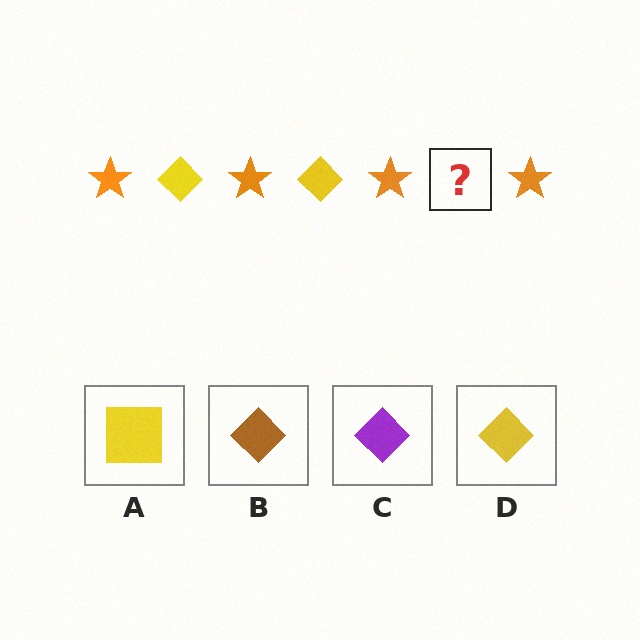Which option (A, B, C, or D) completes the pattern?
D.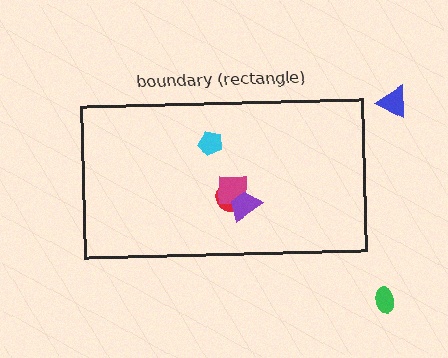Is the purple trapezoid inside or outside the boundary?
Inside.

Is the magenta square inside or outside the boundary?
Inside.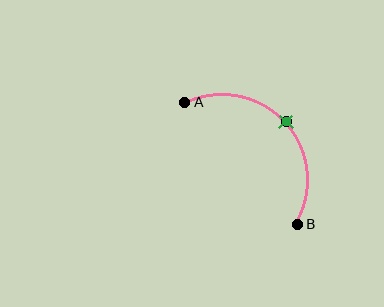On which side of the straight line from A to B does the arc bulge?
The arc bulges above and to the right of the straight line connecting A and B.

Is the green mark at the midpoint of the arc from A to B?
Yes. The green mark lies on the arc at equal arc-length from both A and B — it is the arc midpoint.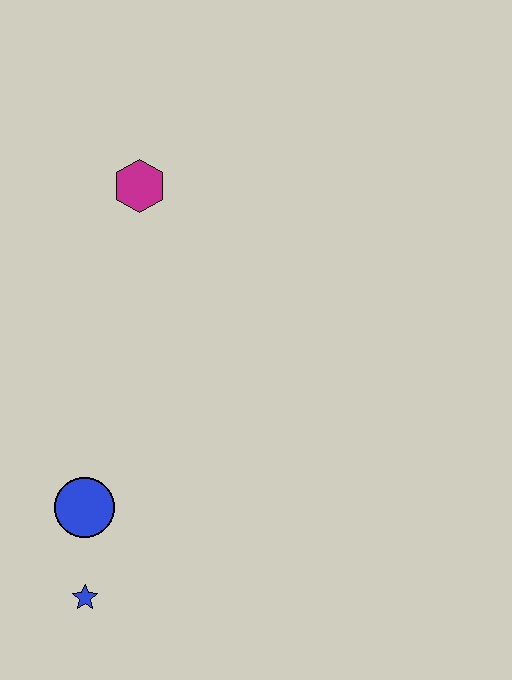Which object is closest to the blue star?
The blue circle is closest to the blue star.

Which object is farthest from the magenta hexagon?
The blue star is farthest from the magenta hexagon.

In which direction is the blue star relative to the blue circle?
The blue star is below the blue circle.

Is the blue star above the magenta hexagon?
No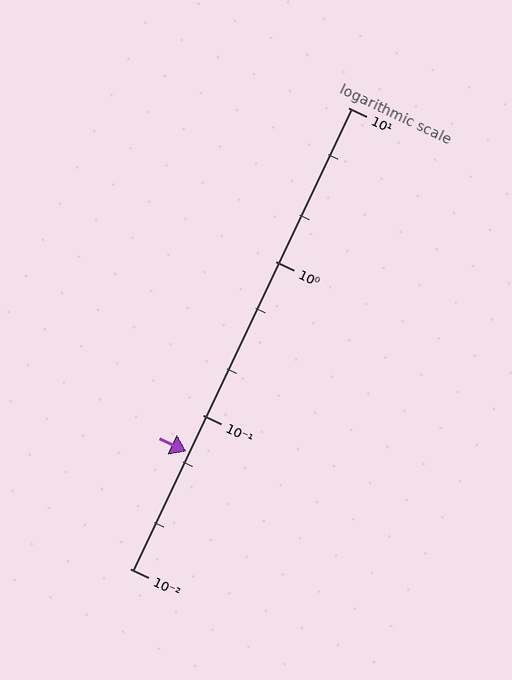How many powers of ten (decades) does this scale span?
The scale spans 3 decades, from 0.01 to 10.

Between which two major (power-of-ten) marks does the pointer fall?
The pointer is between 0.01 and 0.1.